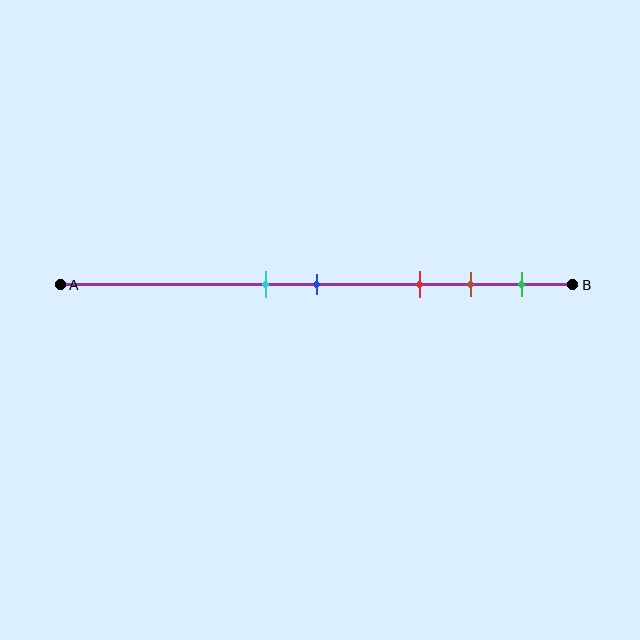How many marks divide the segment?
There are 5 marks dividing the segment.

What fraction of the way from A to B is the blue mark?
The blue mark is approximately 50% (0.5) of the way from A to B.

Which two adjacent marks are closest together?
The cyan and blue marks are the closest adjacent pair.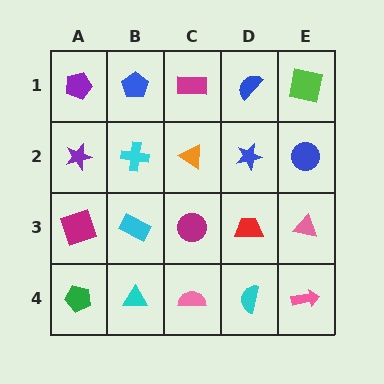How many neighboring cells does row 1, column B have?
3.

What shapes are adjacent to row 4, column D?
A red trapezoid (row 3, column D), a pink semicircle (row 4, column C), a pink arrow (row 4, column E).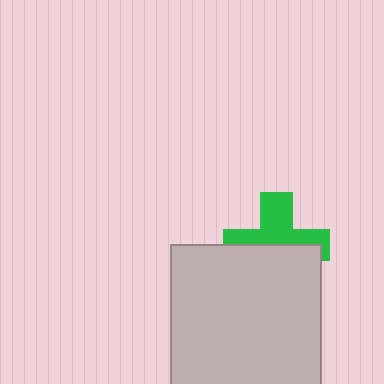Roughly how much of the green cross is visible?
About half of it is visible (roughly 49%).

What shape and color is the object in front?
The object in front is a light gray square.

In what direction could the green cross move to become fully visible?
The green cross could move up. That would shift it out from behind the light gray square entirely.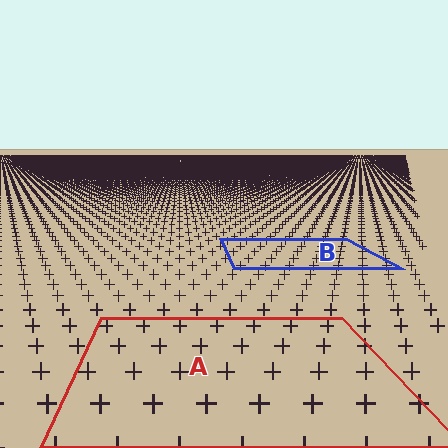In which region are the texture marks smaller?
The texture marks are smaller in region B, because it is farther away.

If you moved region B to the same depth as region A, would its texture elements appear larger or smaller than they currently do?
They would appear larger. At a closer depth, the same texture elements are projected at a bigger on-screen size.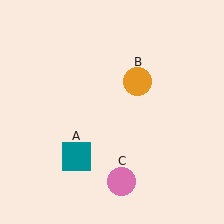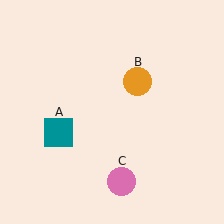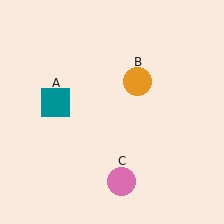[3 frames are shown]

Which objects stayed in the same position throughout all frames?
Orange circle (object B) and pink circle (object C) remained stationary.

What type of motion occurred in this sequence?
The teal square (object A) rotated clockwise around the center of the scene.